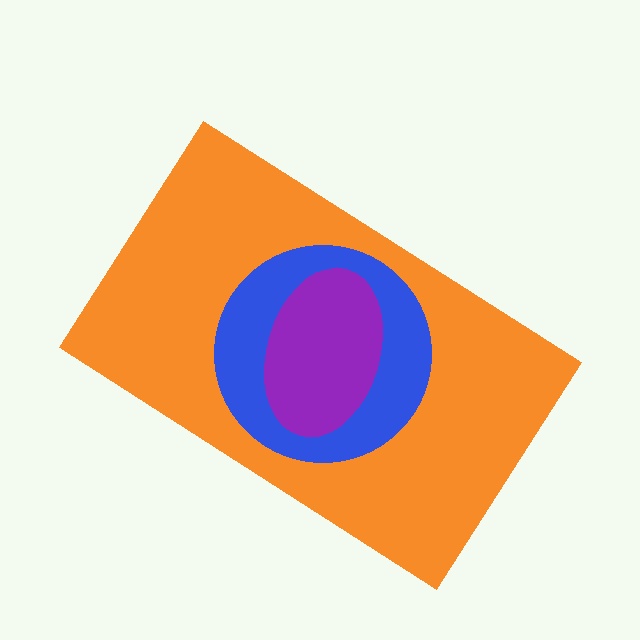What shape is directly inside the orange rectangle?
The blue circle.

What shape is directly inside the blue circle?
The purple ellipse.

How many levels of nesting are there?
3.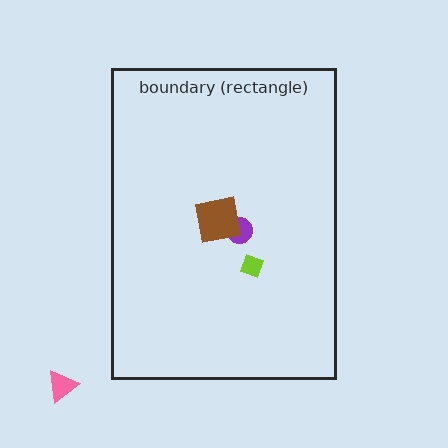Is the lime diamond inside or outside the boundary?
Inside.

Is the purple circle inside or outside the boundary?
Inside.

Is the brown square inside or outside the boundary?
Inside.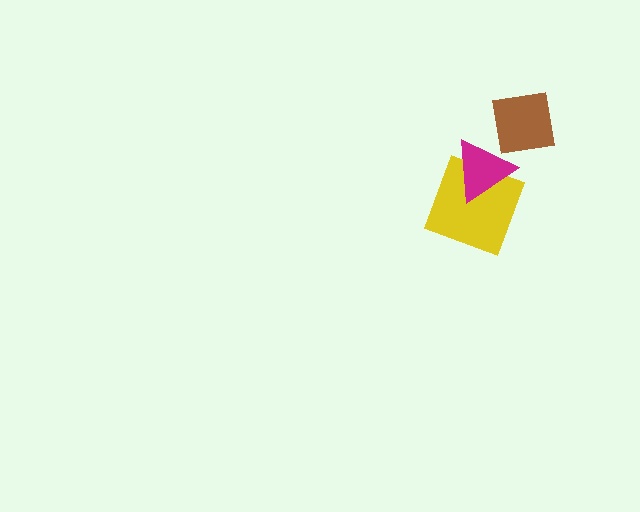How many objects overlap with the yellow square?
1 object overlaps with the yellow square.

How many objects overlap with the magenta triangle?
1 object overlaps with the magenta triangle.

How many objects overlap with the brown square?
0 objects overlap with the brown square.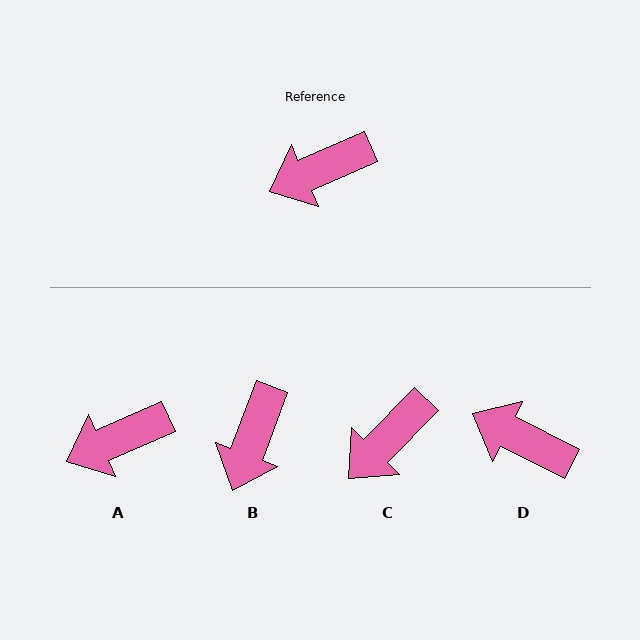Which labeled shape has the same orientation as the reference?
A.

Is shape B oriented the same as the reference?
No, it is off by about 46 degrees.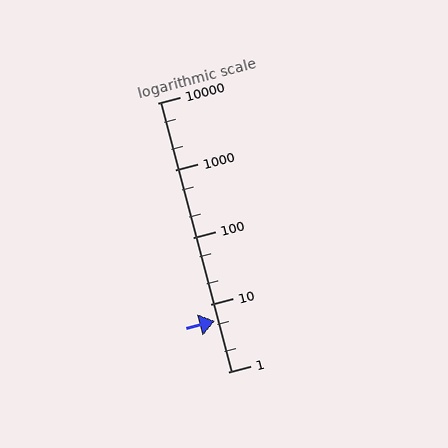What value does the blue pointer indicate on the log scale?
The pointer indicates approximately 5.7.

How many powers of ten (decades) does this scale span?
The scale spans 4 decades, from 1 to 10000.